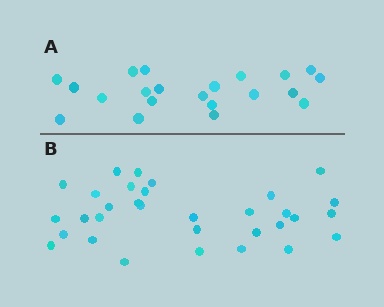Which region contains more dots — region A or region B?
Region B (the bottom region) has more dots.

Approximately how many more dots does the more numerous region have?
Region B has roughly 12 or so more dots than region A.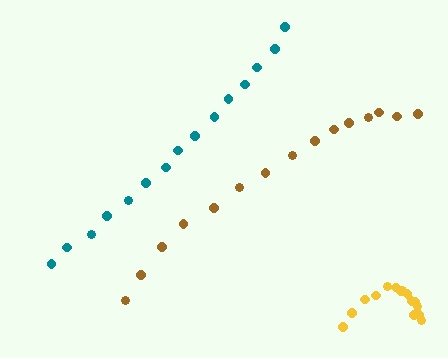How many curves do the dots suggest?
There are 3 distinct paths.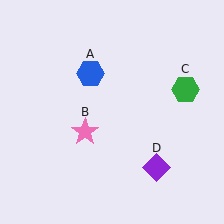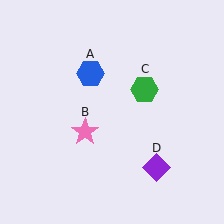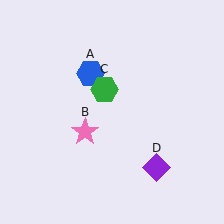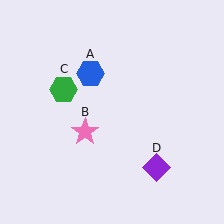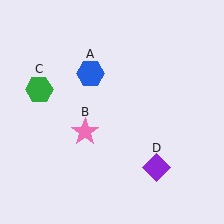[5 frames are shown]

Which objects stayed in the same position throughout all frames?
Blue hexagon (object A) and pink star (object B) and purple diamond (object D) remained stationary.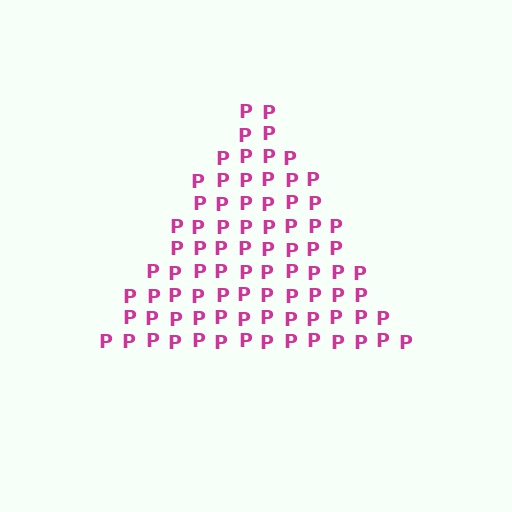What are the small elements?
The small elements are letter P's.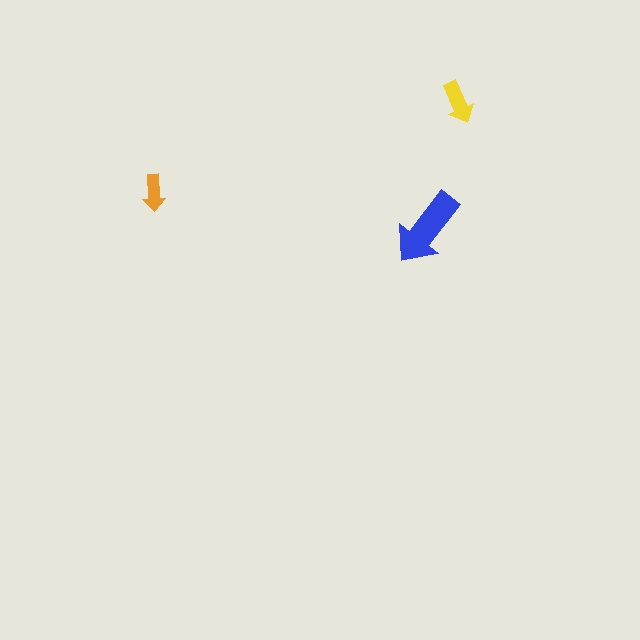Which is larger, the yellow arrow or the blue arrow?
The blue one.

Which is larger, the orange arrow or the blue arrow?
The blue one.